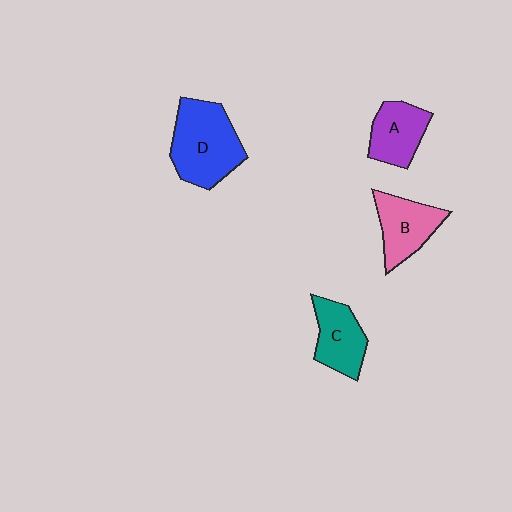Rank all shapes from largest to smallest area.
From largest to smallest: D (blue), B (pink), C (teal), A (purple).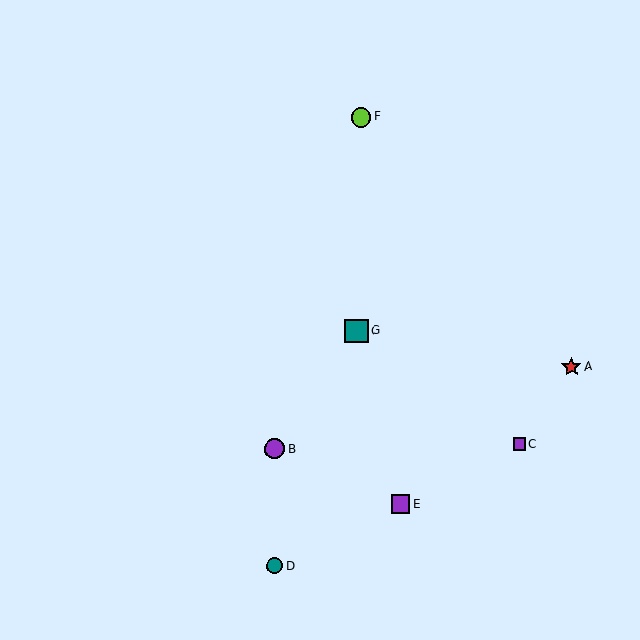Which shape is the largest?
The teal square (labeled G) is the largest.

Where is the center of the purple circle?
The center of the purple circle is at (275, 449).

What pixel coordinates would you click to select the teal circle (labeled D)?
Click at (275, 566) to select the teal circle D.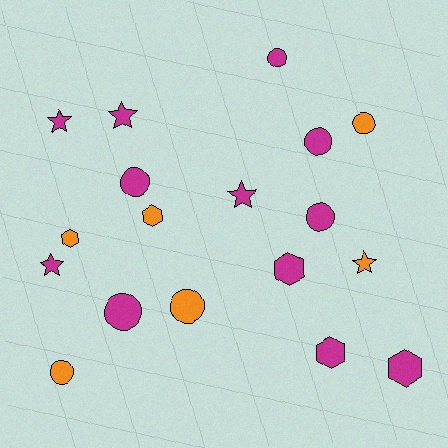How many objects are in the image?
There are 18 objects.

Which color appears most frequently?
Magenta, with 12 objects.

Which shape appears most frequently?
Circle, with 8 objects.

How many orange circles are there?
There are 3 orange circles.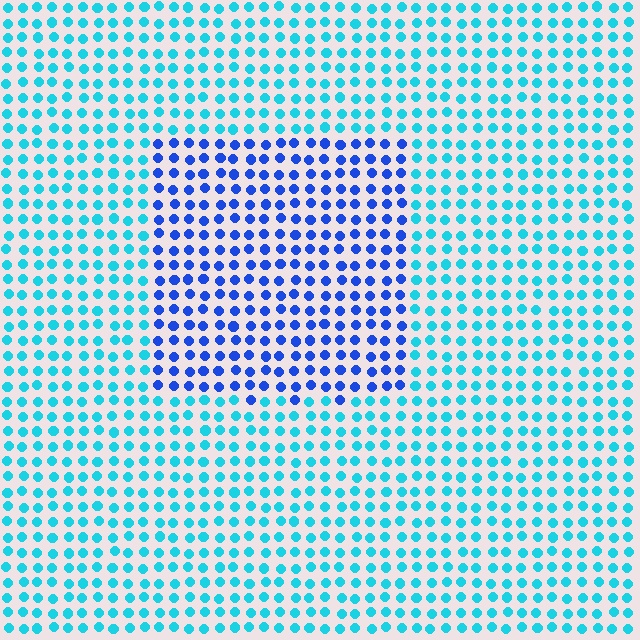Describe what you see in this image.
The image is filled with small cyan elements in a uniform arrangement. A rectangle-shaped region is visible where the elements are tinted to a slightly different hue, forming a subtle color boundary.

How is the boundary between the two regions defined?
The boundary is defined purely by a slight shift in hue (about 42 degrees). Spacing, size, and orientation are identical on both sides.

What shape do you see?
I see a rectangle.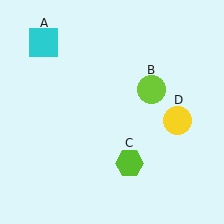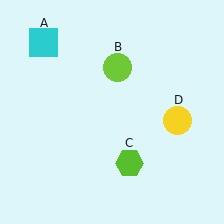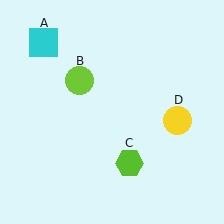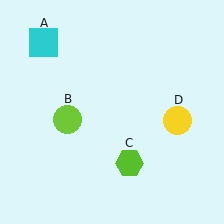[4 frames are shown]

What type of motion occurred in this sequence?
The lime circle (object B) rotated counterclockwise around the center of the scene.